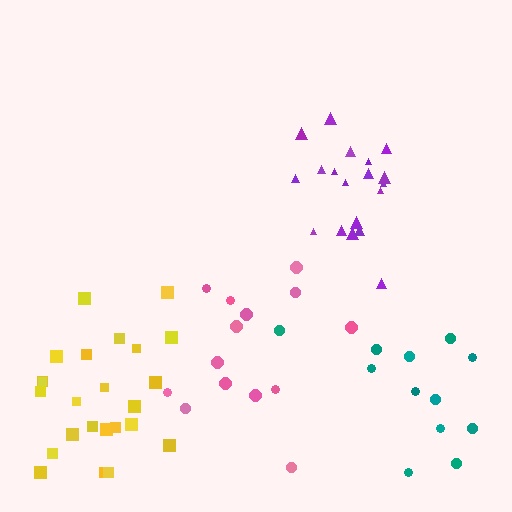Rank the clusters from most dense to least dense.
purple, yellow, teal, pink.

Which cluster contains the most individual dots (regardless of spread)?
Yellow (24).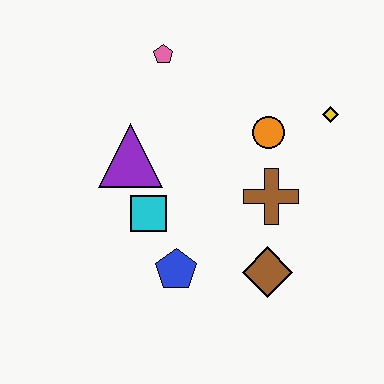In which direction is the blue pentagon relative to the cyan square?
The blue pentagon is below the cyan square.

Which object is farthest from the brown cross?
The pink pentagon is farthest from the brown cross.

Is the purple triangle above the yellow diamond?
No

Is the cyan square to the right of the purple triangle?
Yes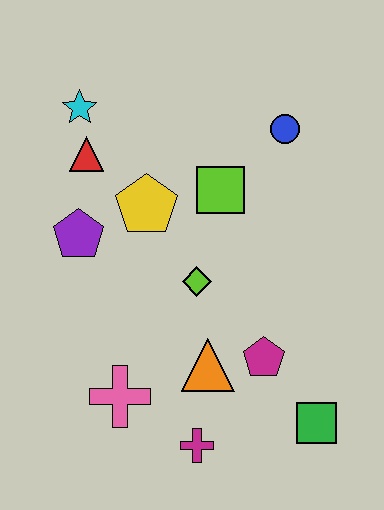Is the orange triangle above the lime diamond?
No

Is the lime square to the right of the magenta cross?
Yes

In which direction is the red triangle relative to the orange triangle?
The red triangle is above the orange triangle.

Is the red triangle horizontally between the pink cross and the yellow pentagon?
No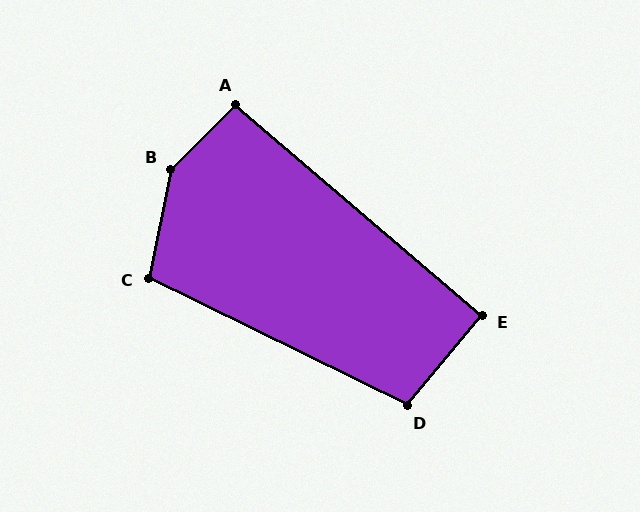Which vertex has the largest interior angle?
B, at approximately 146 degrees.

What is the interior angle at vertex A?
Approximately 95 degrees (approximately right).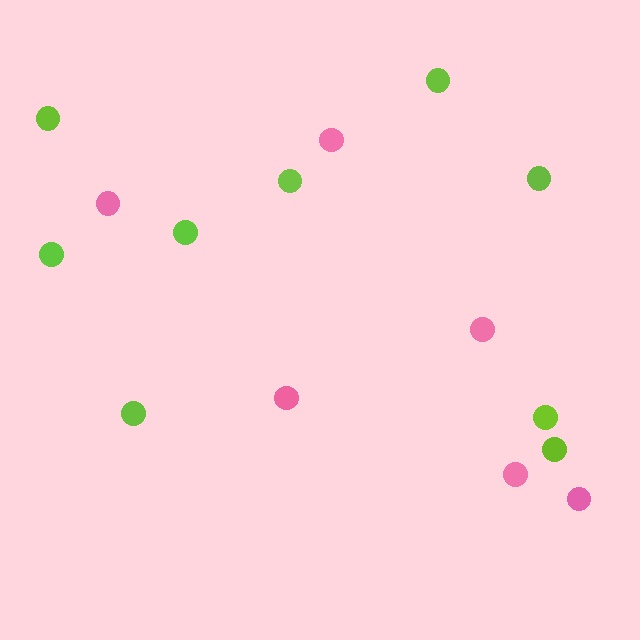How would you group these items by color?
There are 2 groups: one group of pink circles (6) and one group of lime circles (9).